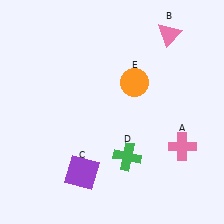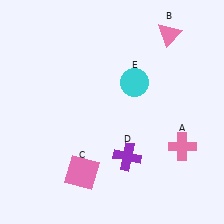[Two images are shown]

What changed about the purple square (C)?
In Image 1, C is purple. In Image 2, it changed to pink.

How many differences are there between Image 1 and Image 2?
There are 3 differences between the two images.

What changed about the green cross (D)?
In Image 1, D is green. In Image 2, it changed to purple.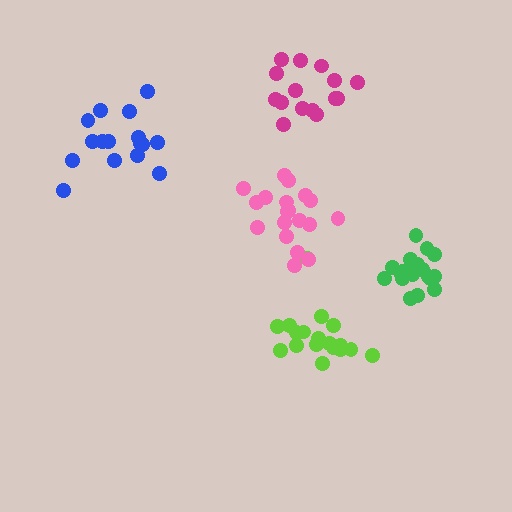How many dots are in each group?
Group 1: 16 dots, Group 2: 15 dots, Group 3: 18 dots, Group 4: 19 dots, Group 5: 19 dots (87 total).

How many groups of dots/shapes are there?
There are 5 groups.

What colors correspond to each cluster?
The clusters are colored: blue, magenta, lime, green, pink.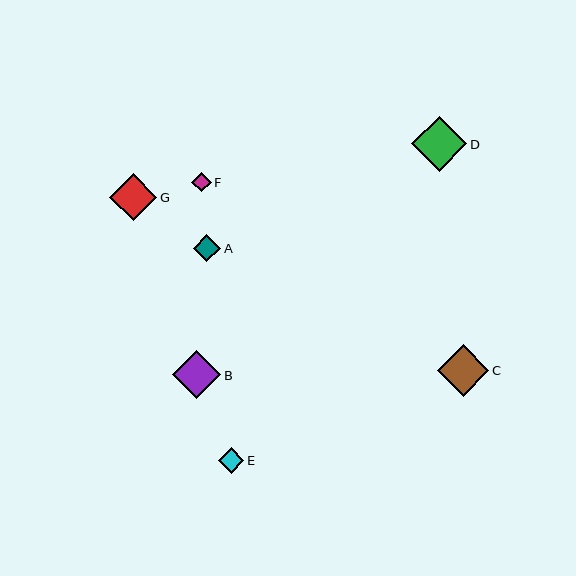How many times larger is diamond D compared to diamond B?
Diamond D is approximately 1.1 times the size of diamond B.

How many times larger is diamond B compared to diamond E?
Diamond B is approximately 1.9 times the size of diamond E.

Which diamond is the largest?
Diamond D is the largest with a size of approximately 55 pixels.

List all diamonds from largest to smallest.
From largest to smallest: D, C, B, G, A, E, F.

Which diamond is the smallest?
Diamond F is the smallest with a size of approximately 20 pixels.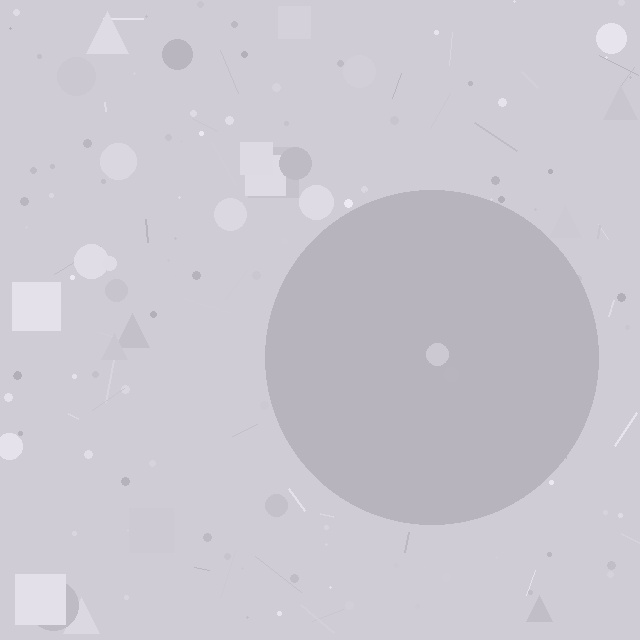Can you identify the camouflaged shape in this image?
The camouflaged shape is a circle.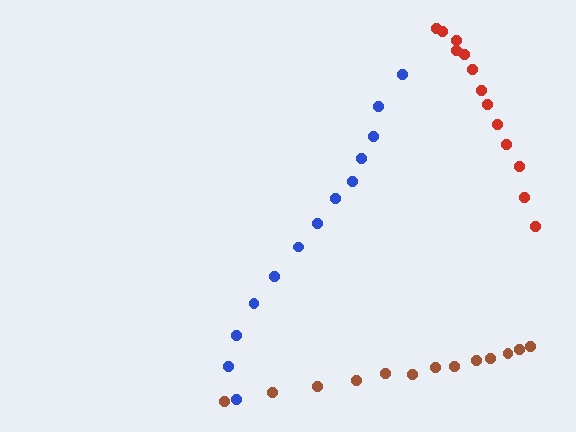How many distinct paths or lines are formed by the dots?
There are 3 distinct paths.